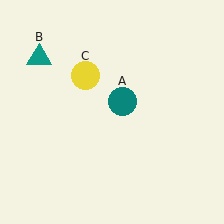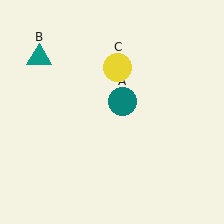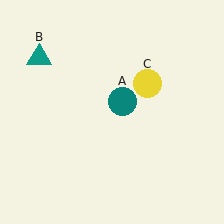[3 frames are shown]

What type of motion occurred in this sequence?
The yellow circle (object C) rotated clockwise around the center of the scene.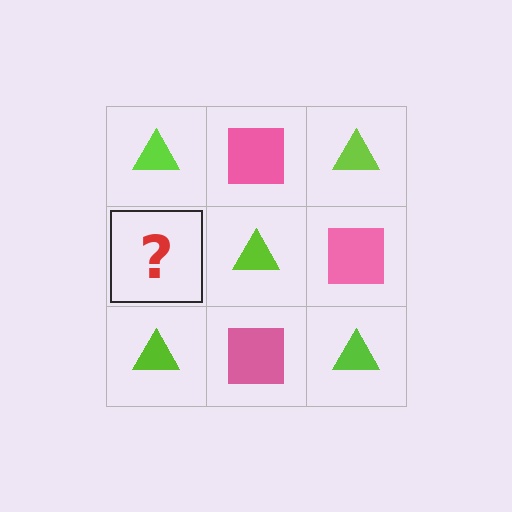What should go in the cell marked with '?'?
The missing cell should contain a pink square.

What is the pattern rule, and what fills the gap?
The rule is that it alternates lime triangle and pink square in a checkerboard pattern. The gap should be filled with a pink square.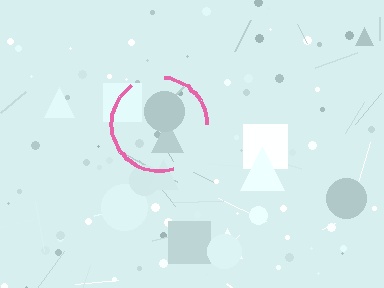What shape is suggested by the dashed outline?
The dashed outline suggests a circle.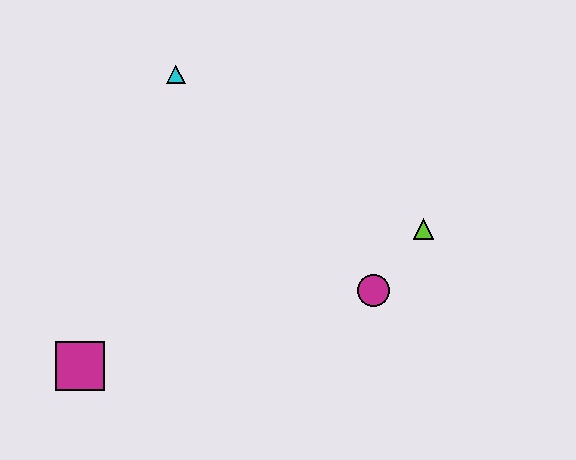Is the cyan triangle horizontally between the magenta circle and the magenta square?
Yes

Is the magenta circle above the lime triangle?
No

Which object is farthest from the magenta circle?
The magenta square is farthest from the magenta circle.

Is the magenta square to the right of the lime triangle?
No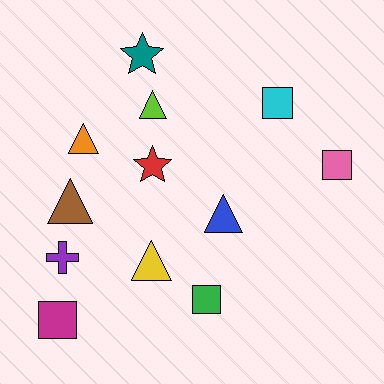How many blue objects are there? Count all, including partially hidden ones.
There is 1 blue object.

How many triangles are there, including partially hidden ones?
There are 5 triangles.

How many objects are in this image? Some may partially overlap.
There are 12 objects.